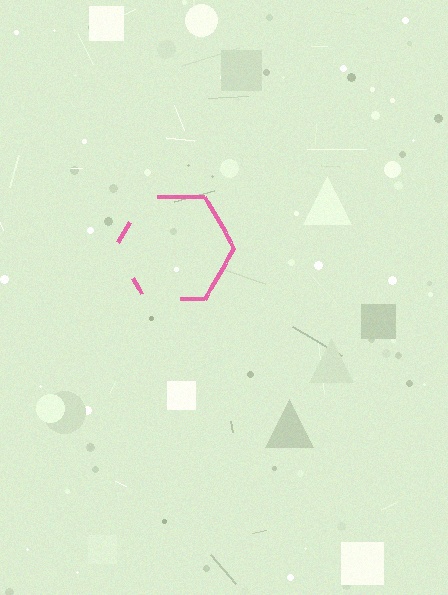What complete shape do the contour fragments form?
The contour fragments form a hexagon.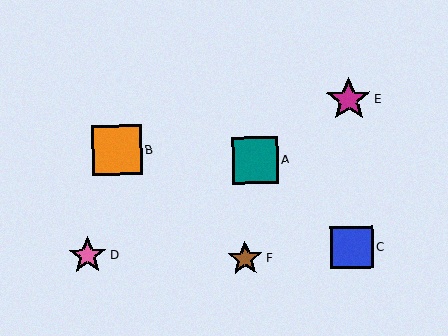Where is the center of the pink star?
The center of the pink star is at (88, 256).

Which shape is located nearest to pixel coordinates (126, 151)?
The orange square (labeled B) at (117, 150) is nearest to that location.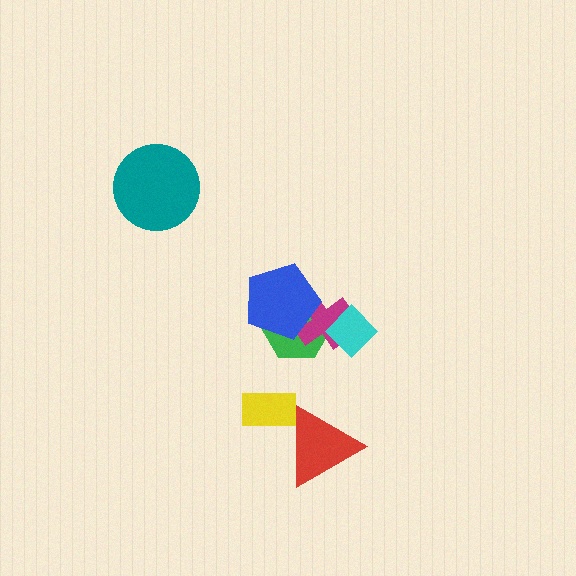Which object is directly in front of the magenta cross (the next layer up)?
The blue pentagon is directly in front of the magenta cross.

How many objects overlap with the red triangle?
1 object overlaps with the red triangle.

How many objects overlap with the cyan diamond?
2 objects overlap with the cyan diamond.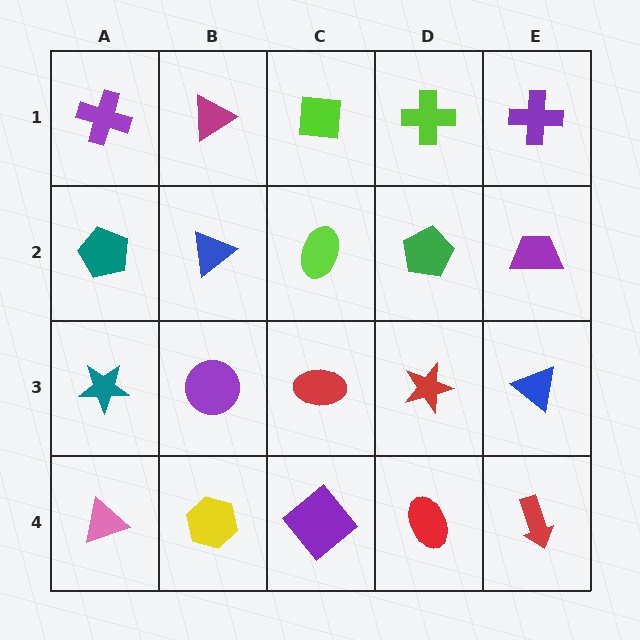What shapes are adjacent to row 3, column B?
A blue triangle (row 2, column B), a yellow hexagon (row 4, column B), a teal star (row 3, column A), a red ellipse (row 3, column C).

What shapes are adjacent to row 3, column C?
A lime ellipse (row 2, column C), a purple diamond (row 4, column C), a purple circle (row 3, column B), a red star (row 3, column D).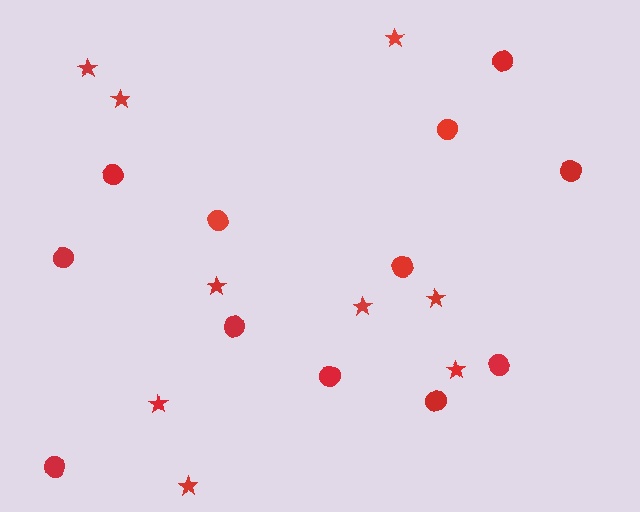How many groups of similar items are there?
There are 2 groups: one group of stars (9) and one group of circles (12).